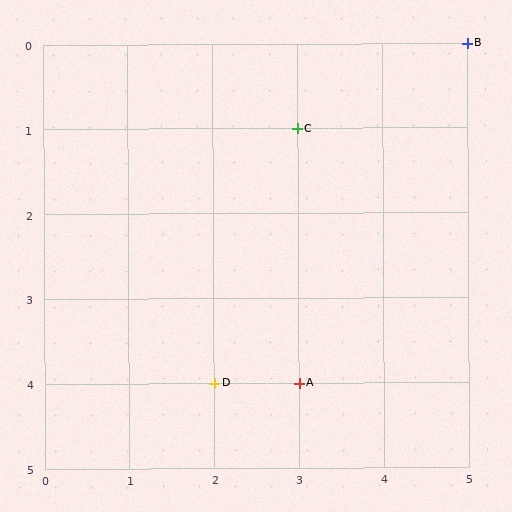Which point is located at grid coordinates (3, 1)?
Point C is at (3, 1).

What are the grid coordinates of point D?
Point D is at grid coordinates (2, 4).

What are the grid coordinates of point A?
Point A is at grid coordinates (3, 4).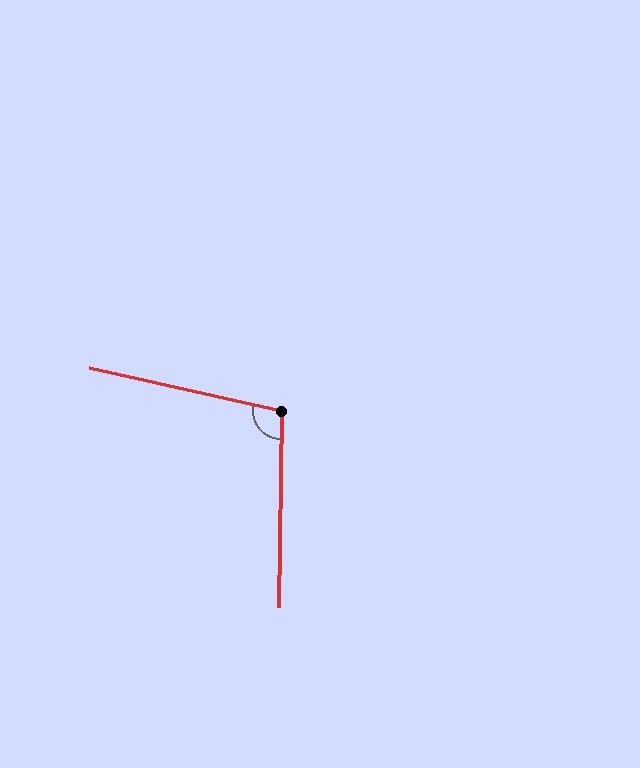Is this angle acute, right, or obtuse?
It is obtuse.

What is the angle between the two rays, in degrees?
Approximately 102 degrees.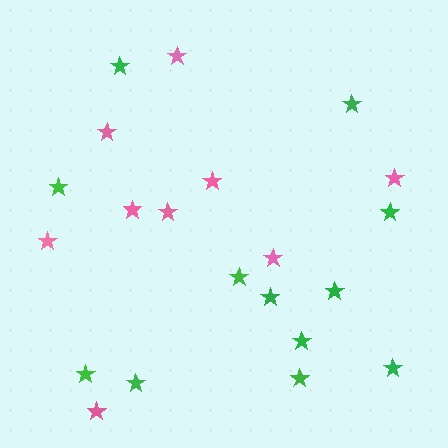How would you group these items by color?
There are 2 groups: one group of green stars (12) and one group of pink stars (9).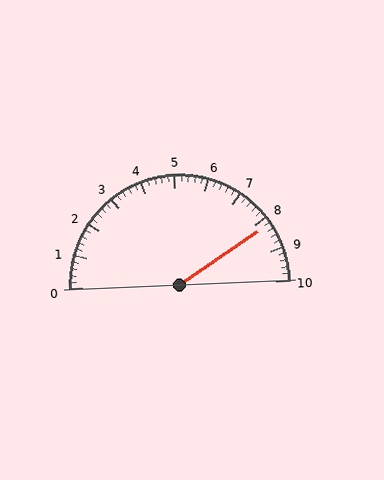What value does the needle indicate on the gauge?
The needle indicates approximately 8.2.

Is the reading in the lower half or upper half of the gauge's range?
The reading is in the upper half of the range (0 to 10).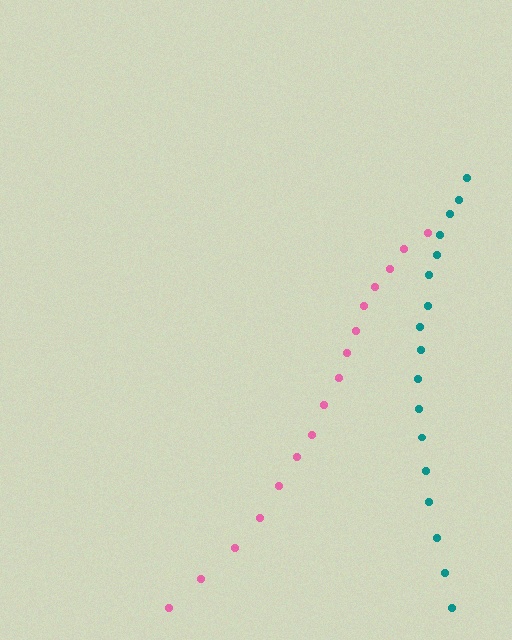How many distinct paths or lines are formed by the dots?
There are 2 distinct paths.